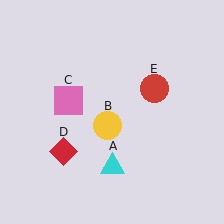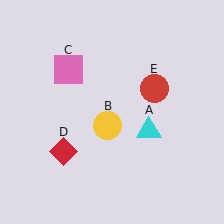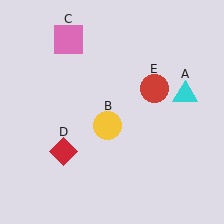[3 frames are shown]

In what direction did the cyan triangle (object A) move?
The cyan triangle (object A) moved up and to the right.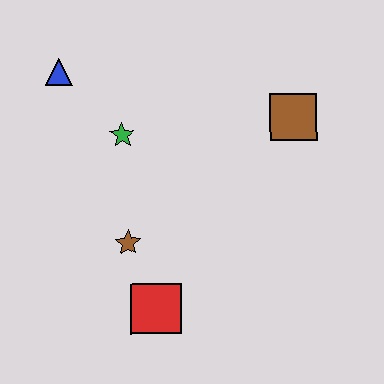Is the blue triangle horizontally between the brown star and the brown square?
No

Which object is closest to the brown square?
The green star is closest to the brown square.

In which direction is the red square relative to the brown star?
The red square is below the brown star.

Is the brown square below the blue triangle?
Yes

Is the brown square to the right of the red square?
Yes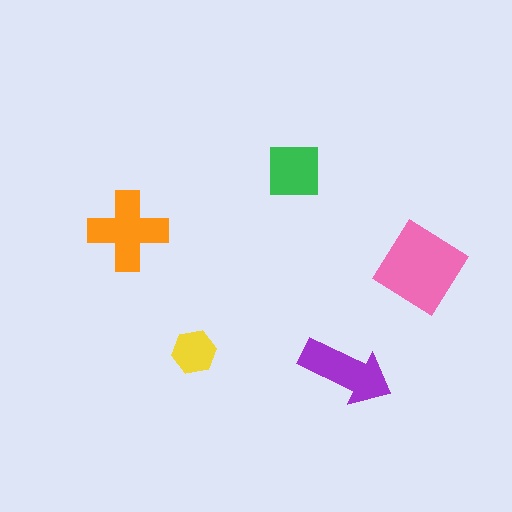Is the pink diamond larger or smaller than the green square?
Larger.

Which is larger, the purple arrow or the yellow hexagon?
The purple arrow.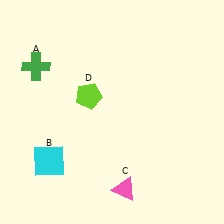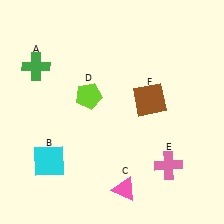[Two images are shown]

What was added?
A pink cross (E), a brown square (F) were added in Image 2.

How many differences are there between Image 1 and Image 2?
There are 2 differences between the two images.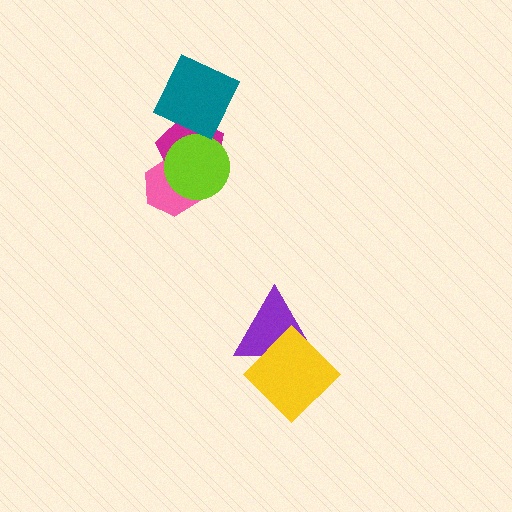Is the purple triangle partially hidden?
Yes, it is partially covered by another shape.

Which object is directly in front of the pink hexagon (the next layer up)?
The magenta pentagon is directly in front of the pink hexagon.